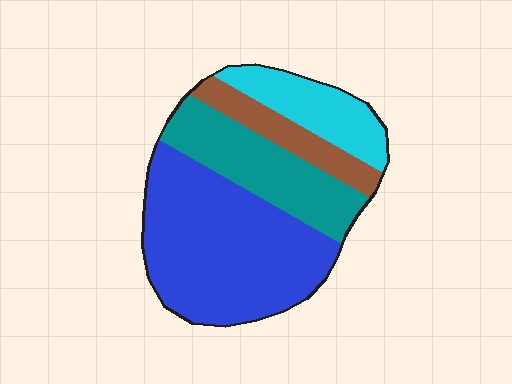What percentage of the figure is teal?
Teal takes up about one quarter (1/4) of the figure.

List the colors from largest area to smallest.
From largest to smallest: blue, teal, cyan, brown.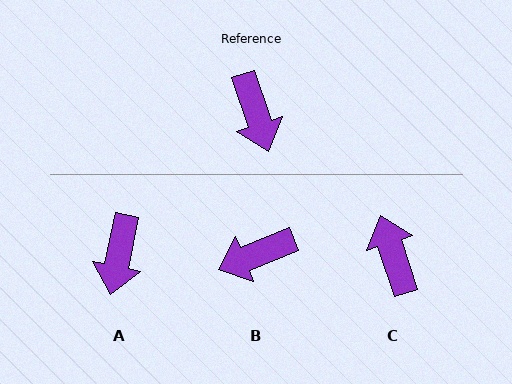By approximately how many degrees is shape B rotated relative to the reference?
Approximately 86 degrees clockwise.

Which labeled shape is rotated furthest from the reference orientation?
C, about 180 degrees away.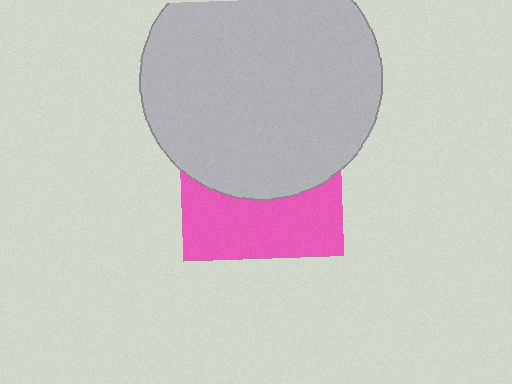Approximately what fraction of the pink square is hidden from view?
Roughly 58% of the pink square is hidden behind the light gray circle.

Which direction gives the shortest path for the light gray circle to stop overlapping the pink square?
Moving up gives the shortest separation.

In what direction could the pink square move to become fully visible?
The pink square could move down. That would shift it out from behind the light gray circle entirely.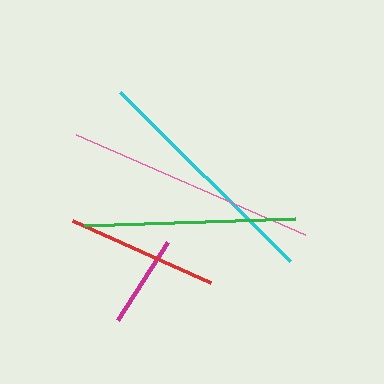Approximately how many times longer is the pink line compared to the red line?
The pink line is approximately 1.7 times the length of the red line.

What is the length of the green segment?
The green segment is approximately 211 pixels long.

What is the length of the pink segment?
The pink segment is approximately 250 pixels long.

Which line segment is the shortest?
The magenta line is the shortest at approximately 92 pixels.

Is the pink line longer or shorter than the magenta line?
The pink line is longer than the magenta line.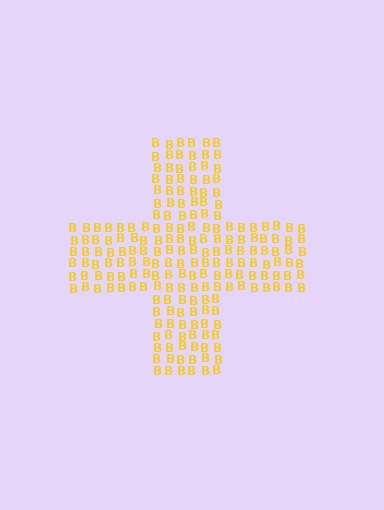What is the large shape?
The large shape is a cross.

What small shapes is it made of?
It is made of small letter B's.